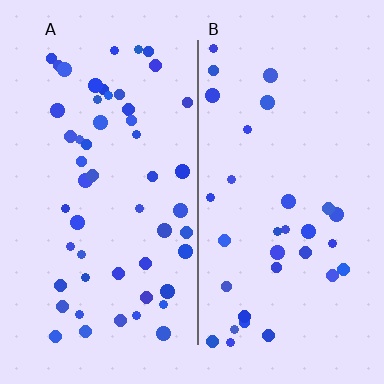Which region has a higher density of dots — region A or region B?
A (the left).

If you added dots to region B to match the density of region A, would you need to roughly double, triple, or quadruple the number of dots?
Approximately double.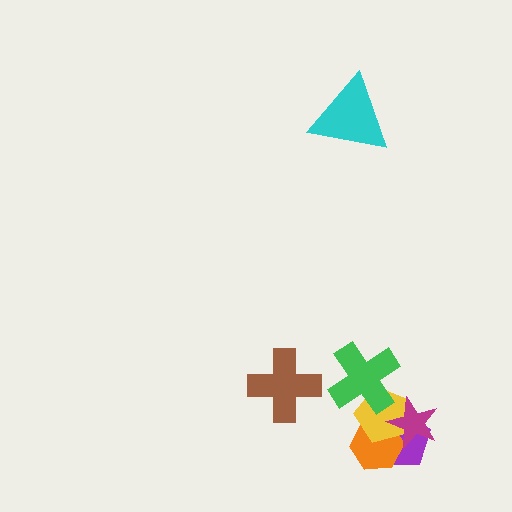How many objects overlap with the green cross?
1 object overlaps with the green cross.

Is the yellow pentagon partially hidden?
Yes, it is partially covered by another shape.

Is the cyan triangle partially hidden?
No, no other shape covers it.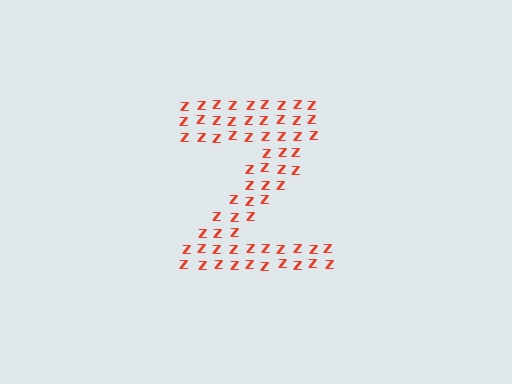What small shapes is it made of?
It is made of small letter Z's.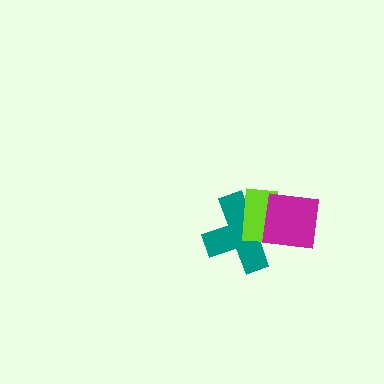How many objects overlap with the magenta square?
2 objects overlap with the magenta square.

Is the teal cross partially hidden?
Yes, it is partially covered by another shape.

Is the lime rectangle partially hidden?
Yes, it is partially covered by another shape.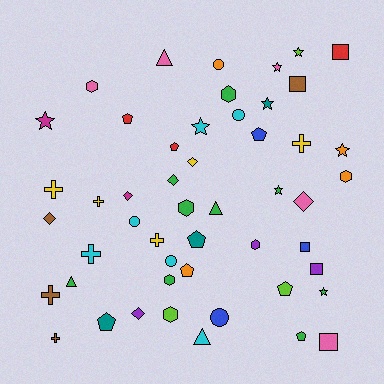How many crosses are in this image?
There are 7 crosses.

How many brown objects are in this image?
There are 4 brown objects.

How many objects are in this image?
There are 50 objects.